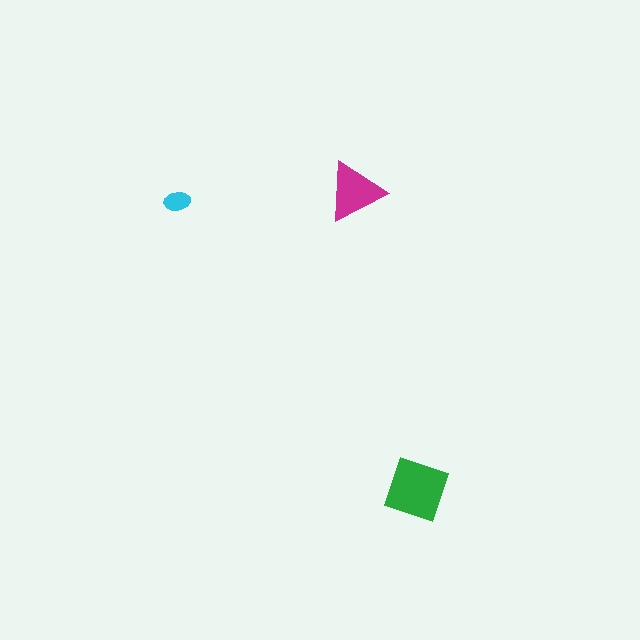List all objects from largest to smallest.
The green diamond, the magenta triangle, the cyan ellipse.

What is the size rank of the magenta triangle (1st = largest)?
2nd.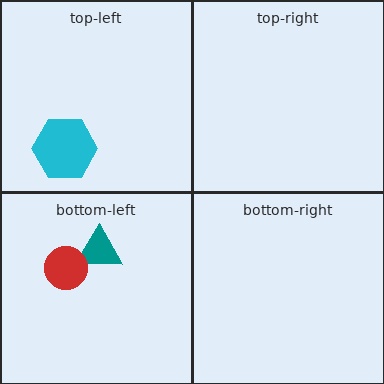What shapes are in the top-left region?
The cyan hexagon.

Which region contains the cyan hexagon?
The top-left region.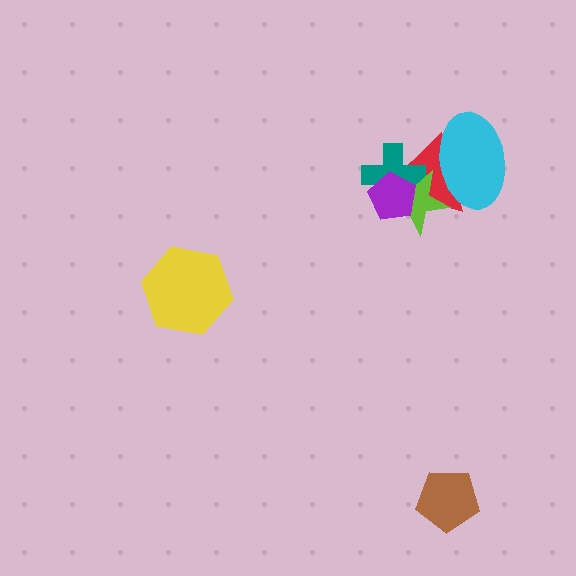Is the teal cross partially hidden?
Yes, it is partially covered by another shape.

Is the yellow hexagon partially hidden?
No, no other shape covers it.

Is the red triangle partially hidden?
Yes, it is partially covered by another shape.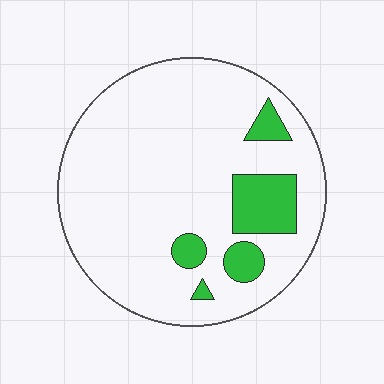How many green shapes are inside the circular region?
5.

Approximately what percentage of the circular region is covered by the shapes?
Approximately 15%.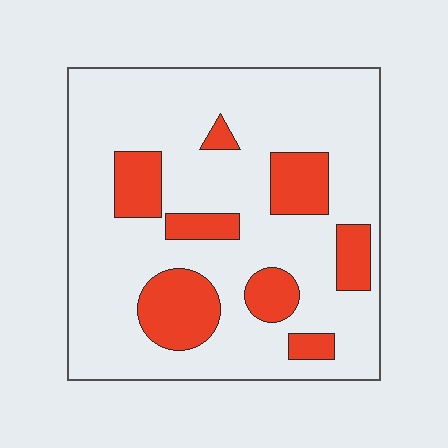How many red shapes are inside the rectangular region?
8.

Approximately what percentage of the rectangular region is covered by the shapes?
Approximately 20%.